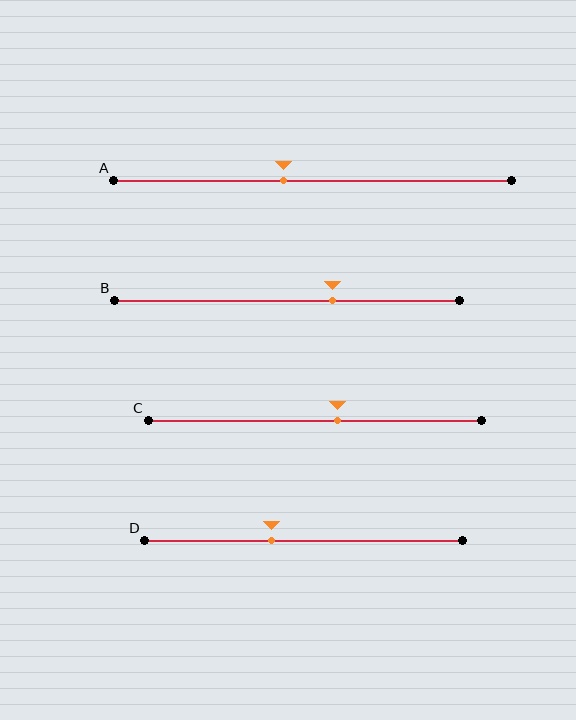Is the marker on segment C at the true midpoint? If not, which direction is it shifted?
No, the marker on segment C is shifted to the right by about 7% of the segment length.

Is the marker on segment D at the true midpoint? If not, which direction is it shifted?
No, the marker on segment D is shifted to the left by about 10% of the segment length.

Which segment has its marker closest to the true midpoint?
Segment C has its marker closest to the true midpoint.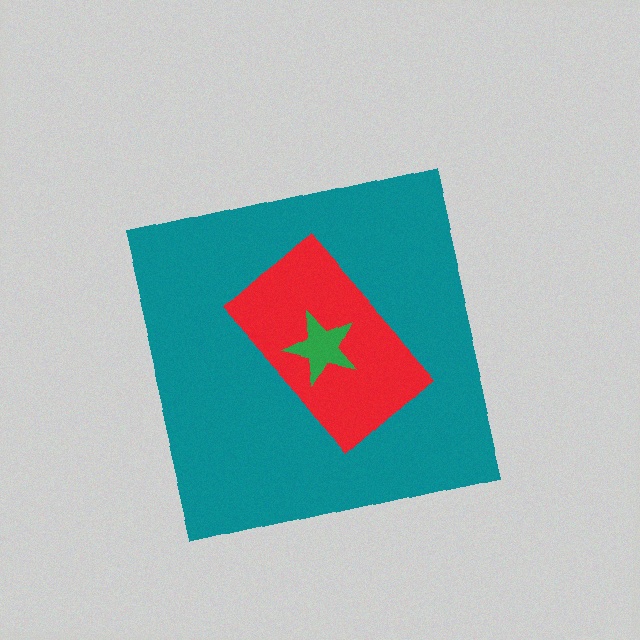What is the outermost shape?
The teal square.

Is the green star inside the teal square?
Yes.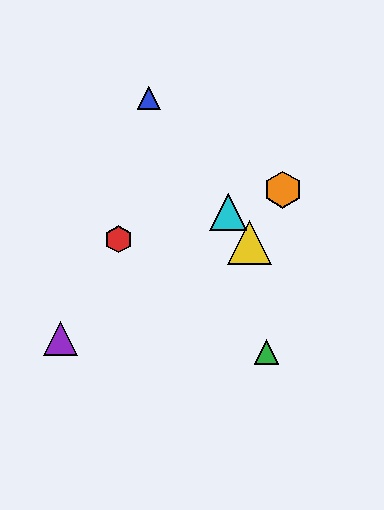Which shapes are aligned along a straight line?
The blue triangle, the yellow triangle, the cyan triangle are aligned along a straight line.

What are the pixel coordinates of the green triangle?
The green triangle is at (267, 352).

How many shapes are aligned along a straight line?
3 shapes (the blue triangle, the yellow triangle, the cyan triangle) are aligned along a straight line.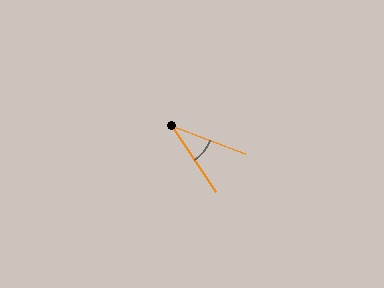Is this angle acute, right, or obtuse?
It is acute.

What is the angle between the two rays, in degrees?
Approximately 36 degrees.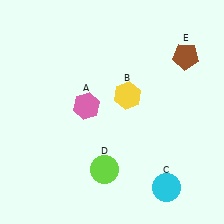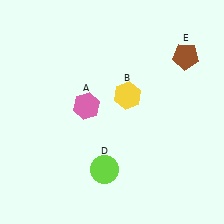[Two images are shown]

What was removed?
The cyan circle (C) was removed in Image 2.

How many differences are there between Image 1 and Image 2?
There is 1 difference between the two images.